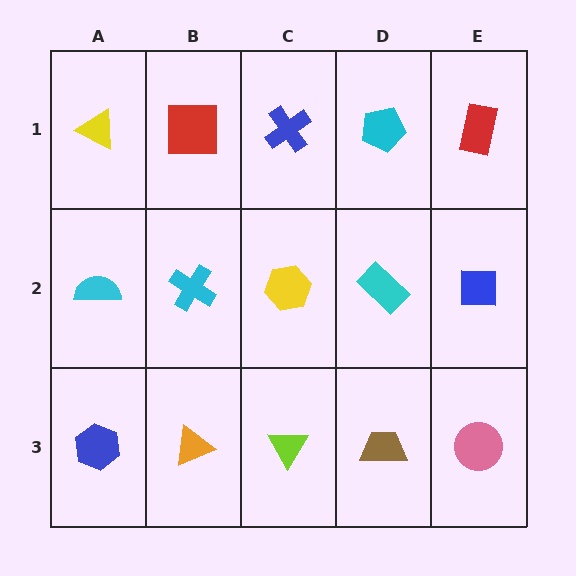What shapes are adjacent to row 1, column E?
A blue square (row 2, column E), a cyan pentagon (row 1, column D).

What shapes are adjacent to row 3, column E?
A blue square (row 2, column E), a brown trapezoid (row 3, column D).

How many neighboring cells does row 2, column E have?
3.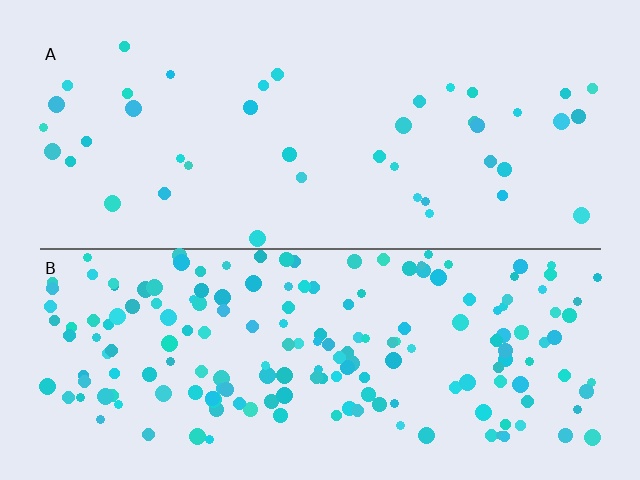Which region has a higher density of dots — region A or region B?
B (the bottom).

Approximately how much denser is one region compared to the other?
Approximately 4.2× — region B over region A.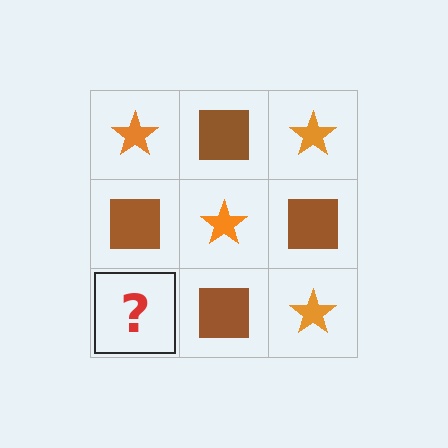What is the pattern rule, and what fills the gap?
The rule is that it alternates orange star and brown square in a checkerboard pattern. The gap should be filled with an orange star.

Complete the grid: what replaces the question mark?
The question mark should be replaced with an orange star.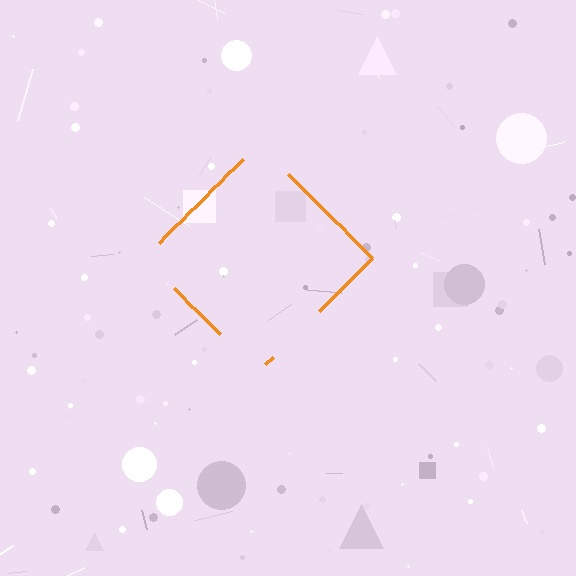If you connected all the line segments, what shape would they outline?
They would outline a diamond.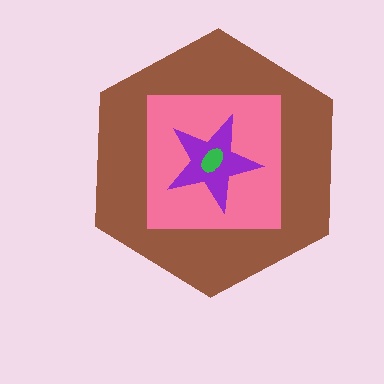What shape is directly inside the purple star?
The green ellipse.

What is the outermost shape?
The brown hexagon.